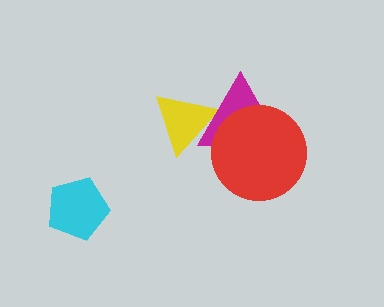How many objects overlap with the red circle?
1 object overlaps with the red circle.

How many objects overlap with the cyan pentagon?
0 objects overlap with the cyan pentagon.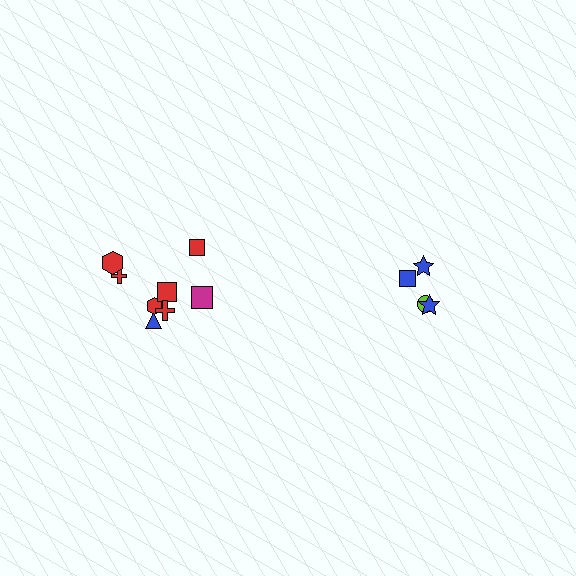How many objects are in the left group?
There are 8 objects.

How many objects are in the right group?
There are 4 objects.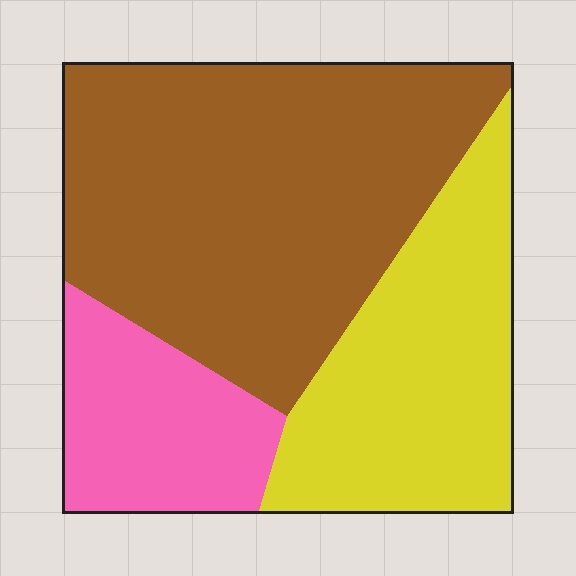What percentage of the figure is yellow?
Yellow covers 30% of the figure.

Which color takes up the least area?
Pink, at roughly 20%.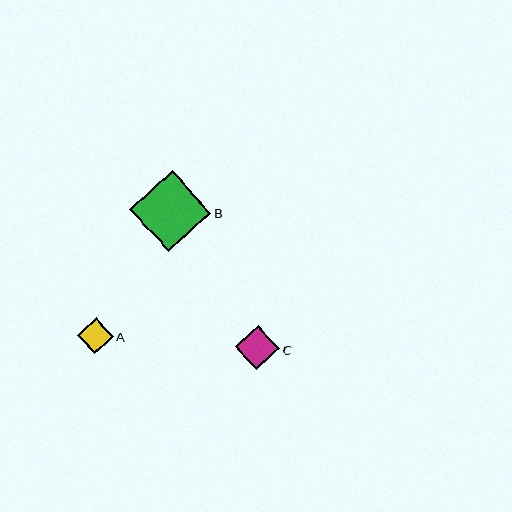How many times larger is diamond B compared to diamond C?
Diamond B is approximately 1.8 times the size of diamond C.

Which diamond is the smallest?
Diamond A is the smallest with a size of approximately 36 pixels.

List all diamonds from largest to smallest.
From largest to smallest: B, C, A.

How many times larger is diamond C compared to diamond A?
Diamond C is approximately 1.2 times the size of diamond A.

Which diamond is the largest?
Diamond B is the largest with a size of approximately 81 pixels.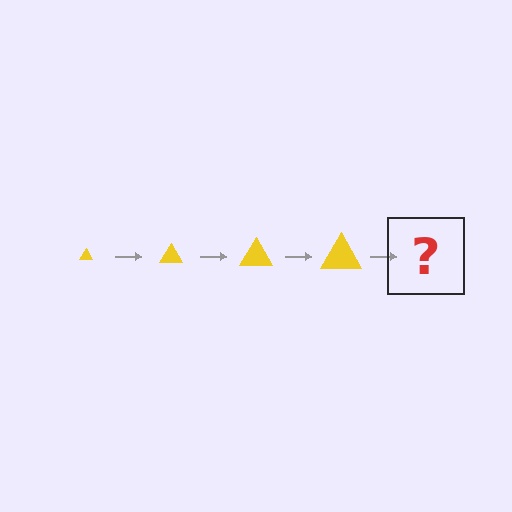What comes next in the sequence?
The next element should be a yellow triangle, larger than the previous one.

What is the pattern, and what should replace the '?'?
The pattern is that the triangle gets progressively larger each step. The '?' should be a yellow triangle, larger than the previous one.